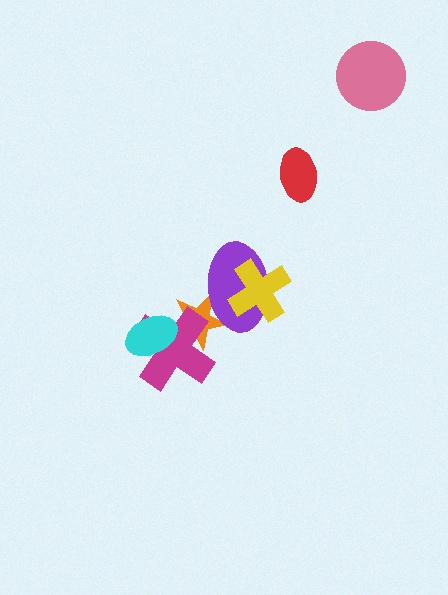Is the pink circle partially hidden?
No, no other shape covers it.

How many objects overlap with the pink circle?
0 objects overlap with the pink circle.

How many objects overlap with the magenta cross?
2 objects overlap with the magenta cross.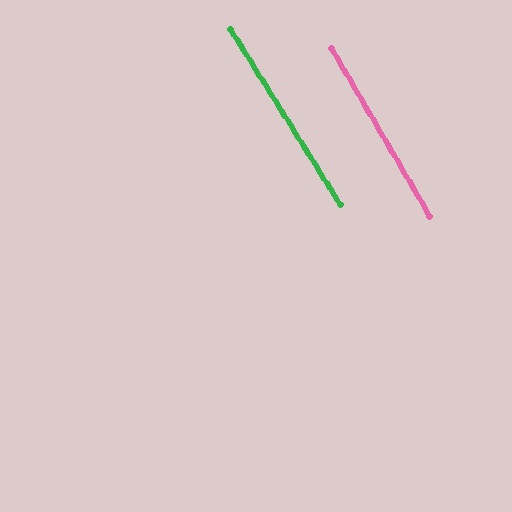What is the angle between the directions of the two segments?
Approximately 2 degrees.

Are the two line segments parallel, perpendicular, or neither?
Parallel — their directions differ by only 1.6°.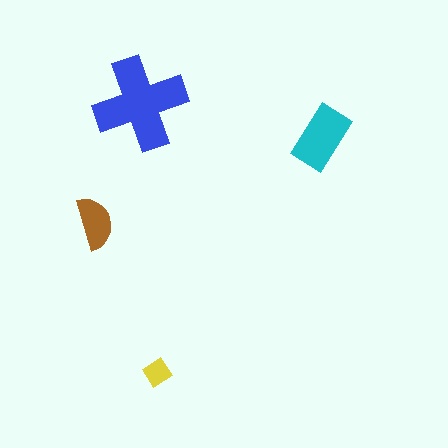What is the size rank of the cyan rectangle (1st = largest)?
2nd.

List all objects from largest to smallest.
The blue cross, the cyan rectangle, the brown semicircle, the yellow diamond.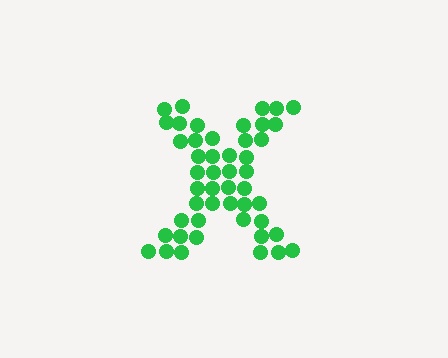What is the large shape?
The large shape is the letter X.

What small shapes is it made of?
It is made of small circles.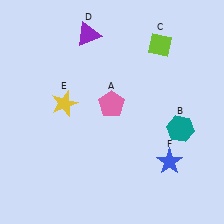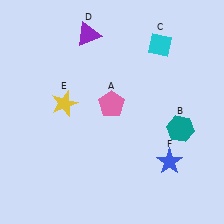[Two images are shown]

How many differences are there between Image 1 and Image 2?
There is 1 difference between the two images.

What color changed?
The diamond (C) changed from lime in Image 1 to cyan in Image 2.